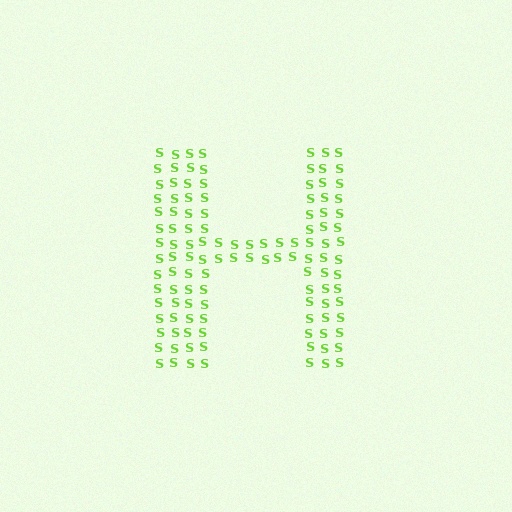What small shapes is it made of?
It is made of small letter S's.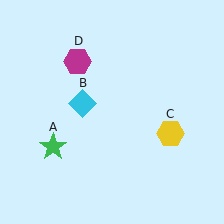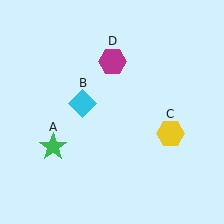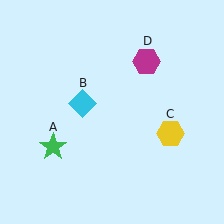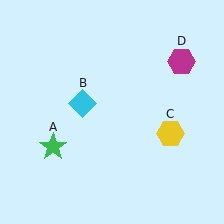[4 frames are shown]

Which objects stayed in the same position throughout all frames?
Green star (object A) and cyan diamond (object B) and yellow hexagon (object C) remained stationary.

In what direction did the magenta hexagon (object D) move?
The magenta hexagon (object D) moved right.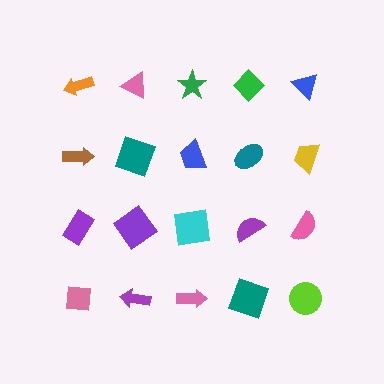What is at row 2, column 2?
A teal square.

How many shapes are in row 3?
5 shapes.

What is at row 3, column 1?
A purple rectangle.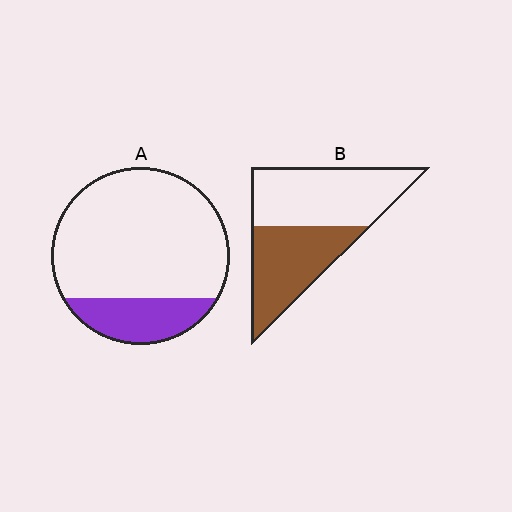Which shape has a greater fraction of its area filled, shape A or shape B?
Shape B.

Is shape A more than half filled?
No.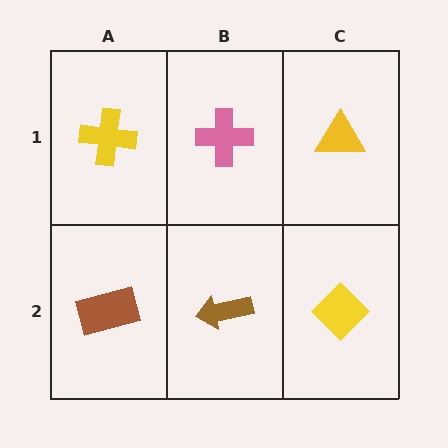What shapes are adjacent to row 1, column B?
A brown arrow (row 2, column B), a yellow cross (row 1, column A), a yellow triangle (row 1, column C).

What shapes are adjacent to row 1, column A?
A brown rectangle (row 2, column A), a pink cross (row 1, column B).